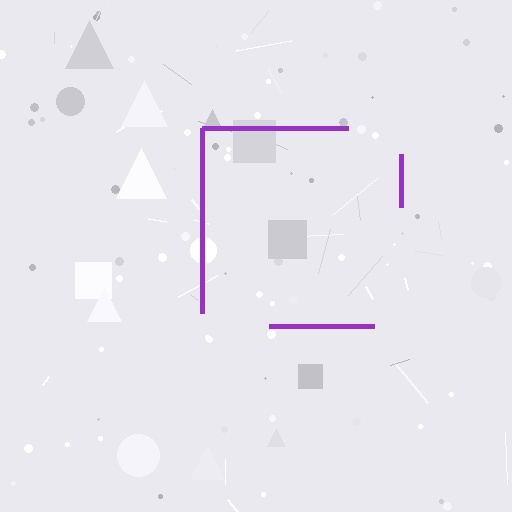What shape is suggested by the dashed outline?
The dashed outline suggests a square.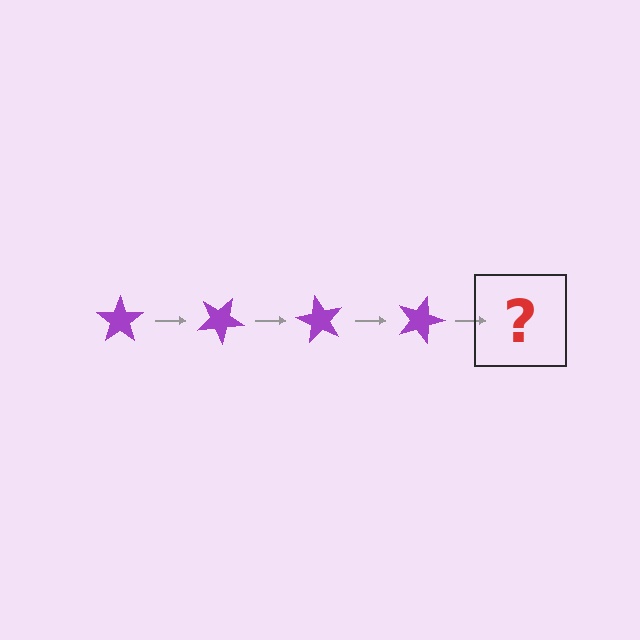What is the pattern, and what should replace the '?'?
The pattern is that the star rotates 30 degrees each step. The '?' should be a purple star rotated 120 degrees.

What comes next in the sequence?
The next element should be a purple star rotated 120 degrees.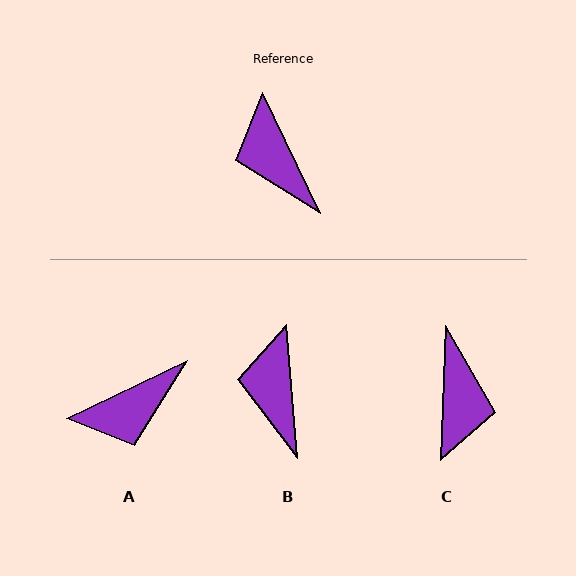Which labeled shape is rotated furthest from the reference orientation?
C, about 152 degrees away.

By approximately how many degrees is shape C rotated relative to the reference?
Approximately 152 degrees counter-clockwise.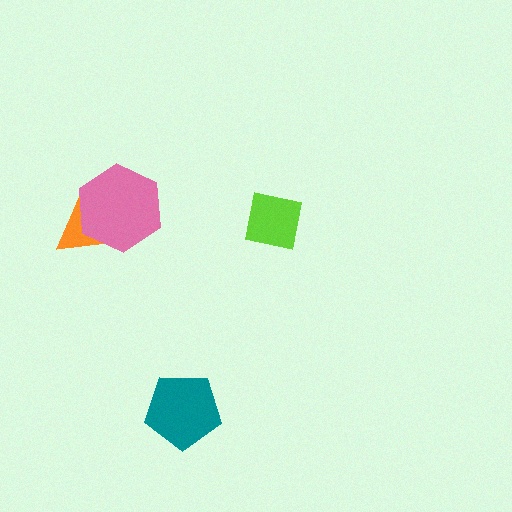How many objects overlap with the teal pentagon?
0 objects overlap with the teal pentagon.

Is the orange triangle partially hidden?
Yes, it is partially covered by another shape.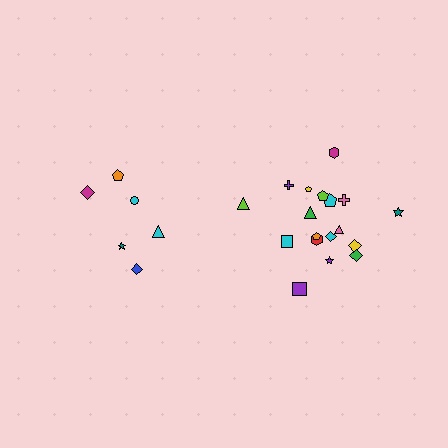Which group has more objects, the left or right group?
The right group.